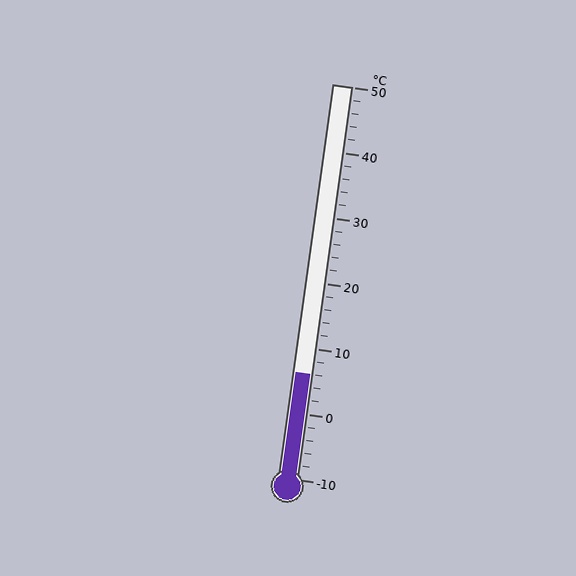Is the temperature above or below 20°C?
The temperature is below 20°C.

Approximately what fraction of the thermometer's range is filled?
The thermometer is filled to approximately 25% of its range.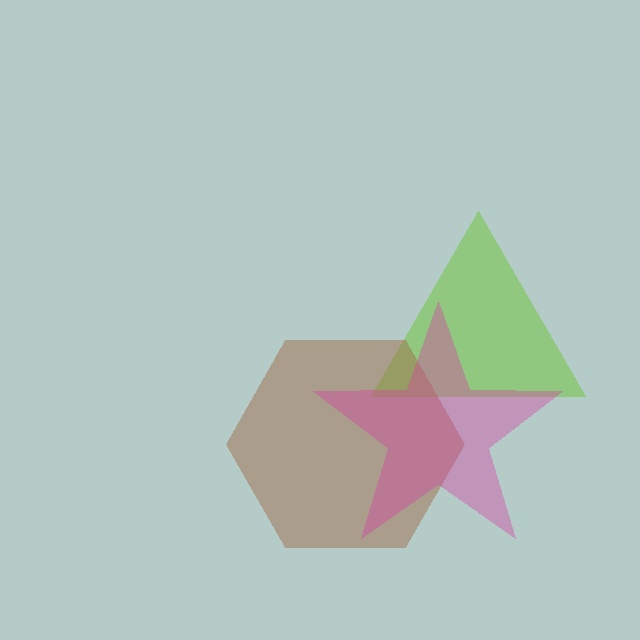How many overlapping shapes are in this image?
There are 3 overlapping shapes in the image.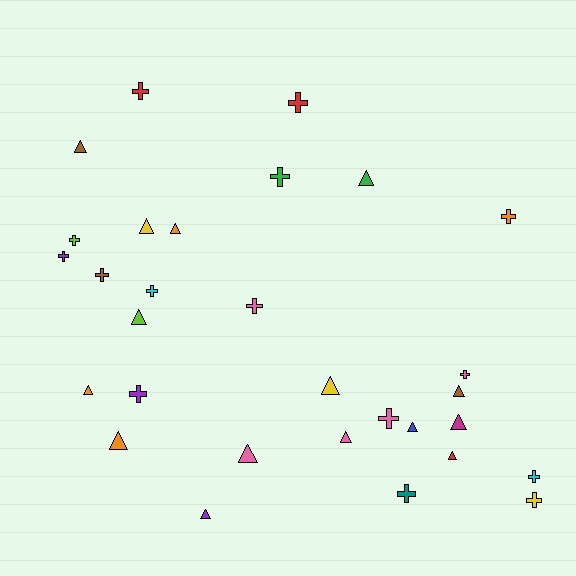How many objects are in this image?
There are 30 objects.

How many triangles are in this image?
There are 15 triangles.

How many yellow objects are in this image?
There are 3 yellow objects.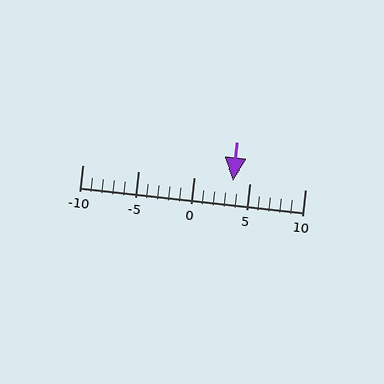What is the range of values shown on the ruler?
The ruler shows values from -10 to 10.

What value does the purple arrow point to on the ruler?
The purple arrow points to approximately 4.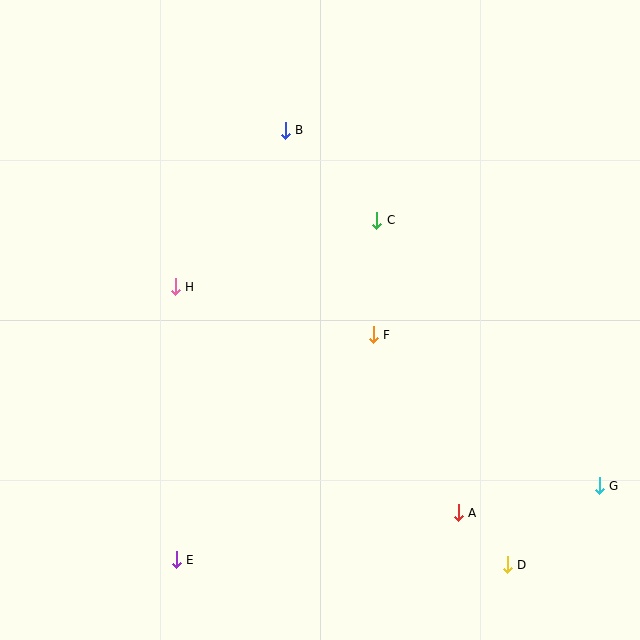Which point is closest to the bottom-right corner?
Point D is closest to the bottom-right corner.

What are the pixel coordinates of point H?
Point H is at (175, 287).